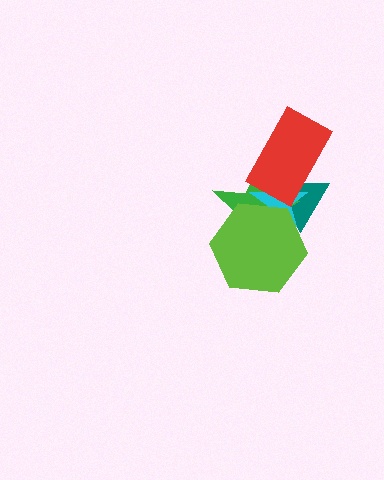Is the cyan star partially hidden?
Yes, it is partially covered by another shape.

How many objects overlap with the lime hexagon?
3 objects overlap with the lime hexagon.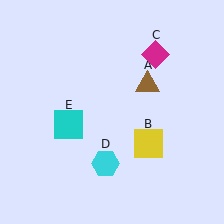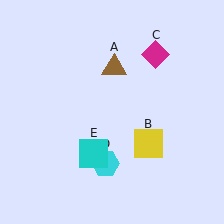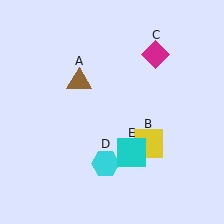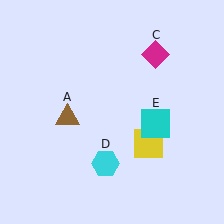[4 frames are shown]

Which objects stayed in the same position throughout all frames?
Yellow square (object B) and magenta diamond (object C) and cyan hexagon (object D) remained stationary.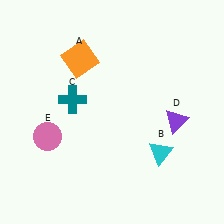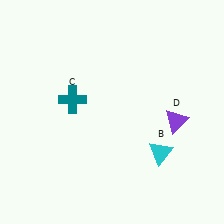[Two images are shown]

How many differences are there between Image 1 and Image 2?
There are 2 differences between the two images.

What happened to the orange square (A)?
The orange square (A) was removed in Image 2. It was in the top-left area of Image 1.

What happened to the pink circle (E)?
The pink circle (E) was removed in Image 2. It was in the bottom-left area of Image 1.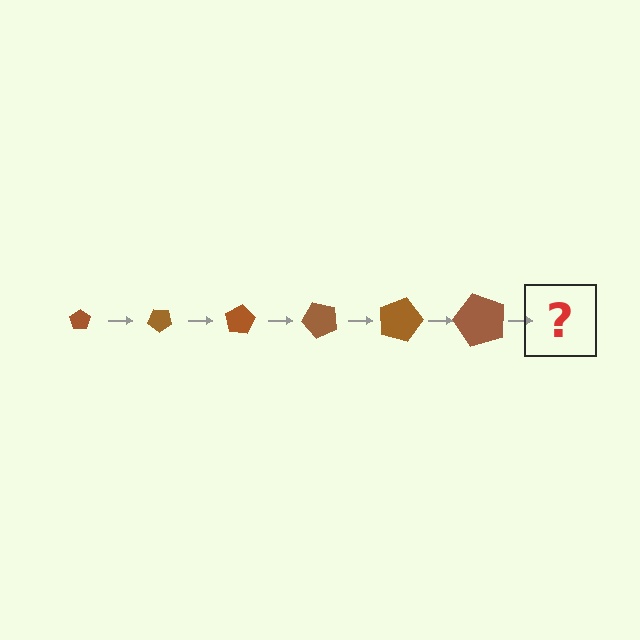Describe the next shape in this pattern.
It should be a pentagon, larger than the previous one and rotated 240 degrees from the start.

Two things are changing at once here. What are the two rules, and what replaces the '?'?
The two rules are that the pentagon grows larger each step and it rotates 40 degrees each step. The '?' should be a pentagon, larger than the previous one and rotated 240 degrees from the start.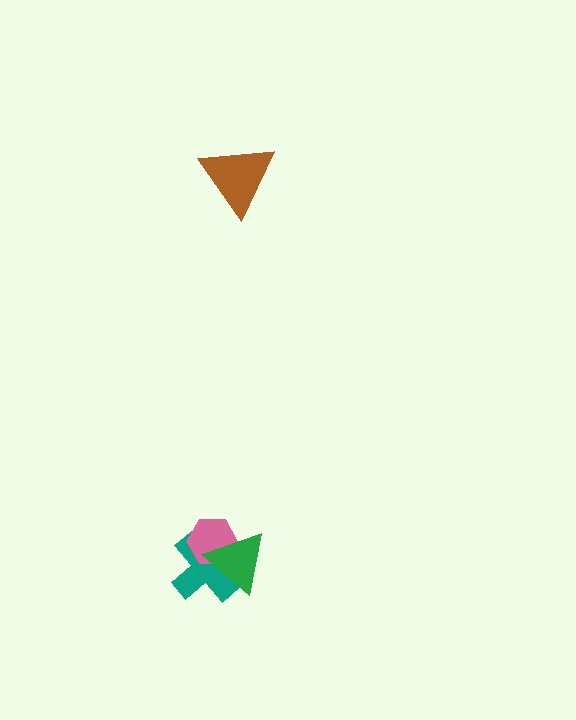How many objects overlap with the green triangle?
2 objects overlap with the green triangle.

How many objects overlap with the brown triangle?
0 objects overlap with the brown triangle.